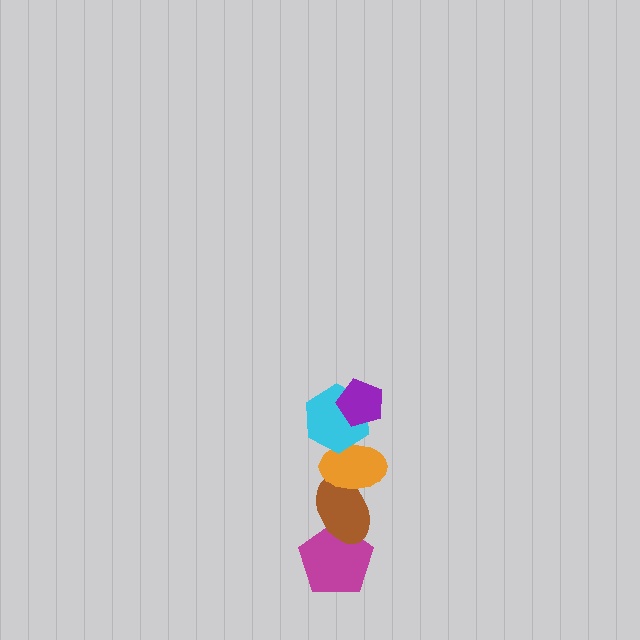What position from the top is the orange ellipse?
The orange ellipse is 3rd from the top.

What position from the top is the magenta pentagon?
The magenta pentagon is 5th from the top.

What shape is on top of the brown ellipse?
The orange ellipse is on top of the brown ellipse.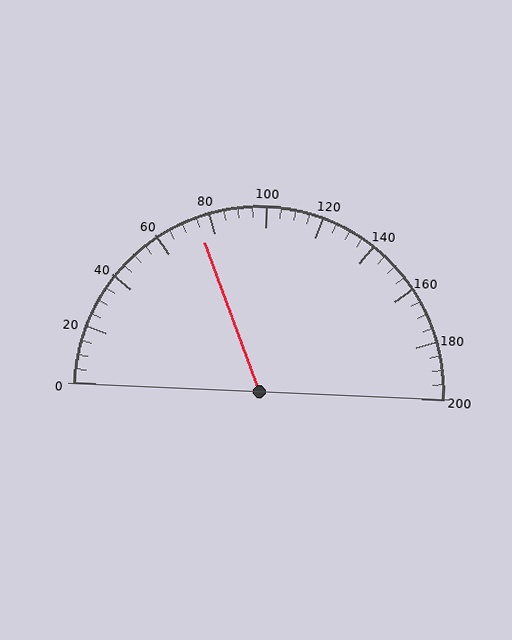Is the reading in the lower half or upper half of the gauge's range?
The reading is in the lower half of the range (0 to 200).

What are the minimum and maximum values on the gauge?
The gauge ranges from 0 to 200.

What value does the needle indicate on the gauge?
The needle indicates approximately 75.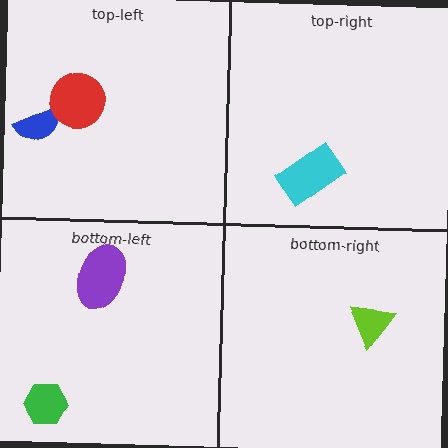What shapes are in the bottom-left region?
The purple ellipse, the green hexagon.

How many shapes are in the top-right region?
1.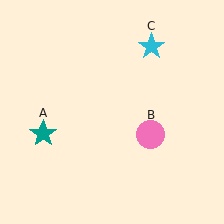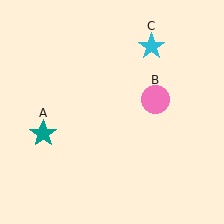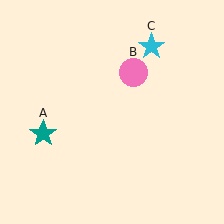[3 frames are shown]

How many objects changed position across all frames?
1 object changed position: pink circle (object B).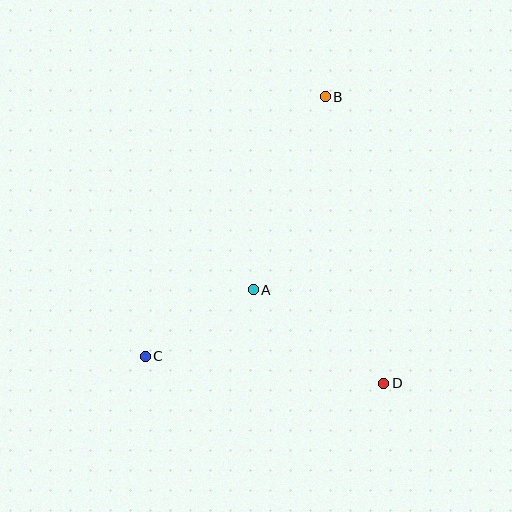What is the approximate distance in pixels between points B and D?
The distance between B and D is approximately 292 pixels.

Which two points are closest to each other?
Points A and C are closest to each other.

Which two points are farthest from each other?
Points B and C are farthest from each other.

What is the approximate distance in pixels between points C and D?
The distance between C and D is approximately 240 pixels.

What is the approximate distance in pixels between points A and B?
The distance between A and B is approximately 206 pixels.